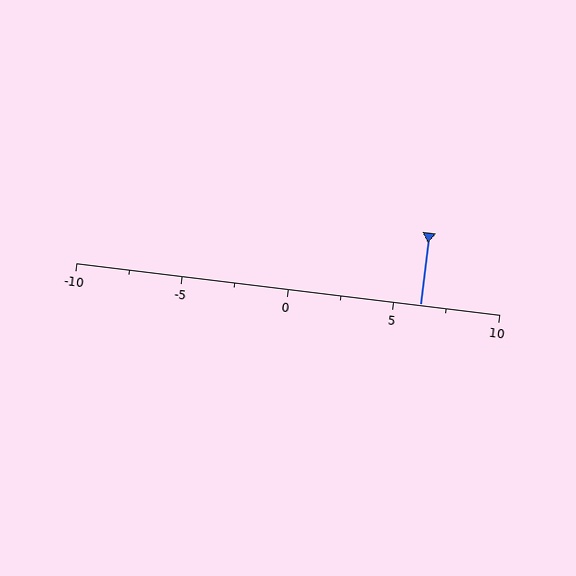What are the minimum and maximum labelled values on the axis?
The axis runs from -10 to 10.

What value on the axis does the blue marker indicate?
The marker indicates approximately 6.2.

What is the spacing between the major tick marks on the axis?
The major ticks are spaced 5 apart.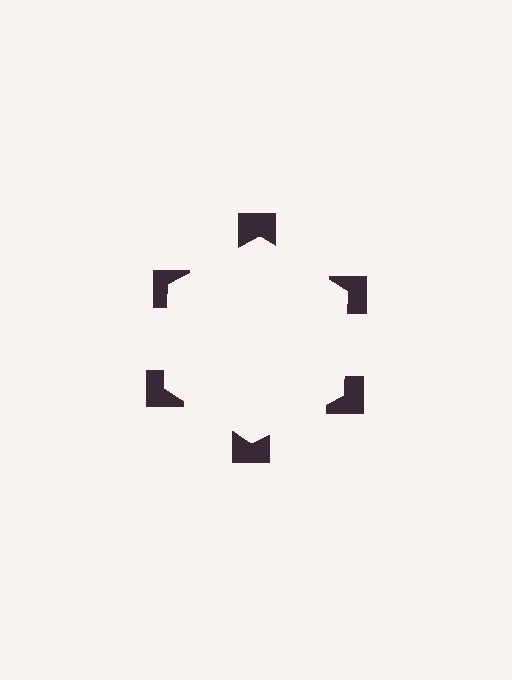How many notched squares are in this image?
There are 6 — one at each vertex of the illusory hexagon.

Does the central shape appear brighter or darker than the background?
It typically appears slightly brighter than the background, even though no actual brightness change is drawn.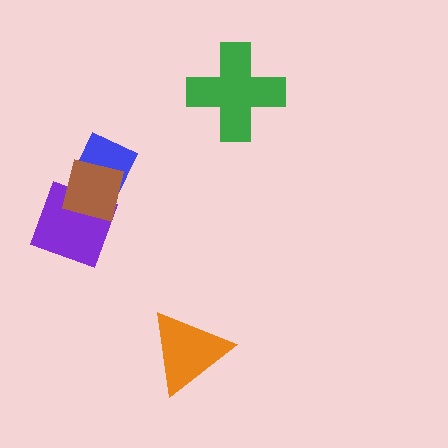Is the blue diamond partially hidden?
Yes, it is partially covered by another shape.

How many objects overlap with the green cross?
0 objects overlap with the green cross.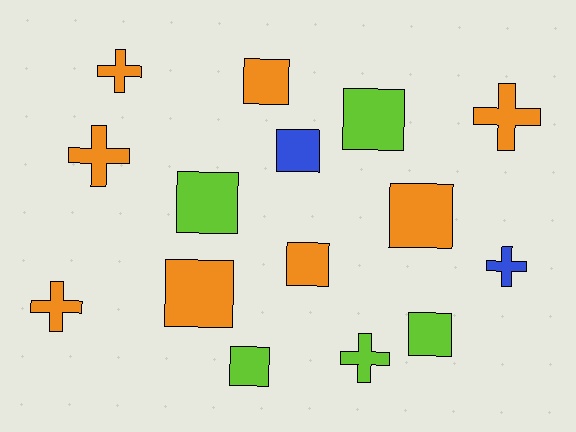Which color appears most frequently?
Orange, with 8 objects.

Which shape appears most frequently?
Square, with 9 objects.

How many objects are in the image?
There are 15 objects.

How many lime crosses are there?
There is 1 lime cross.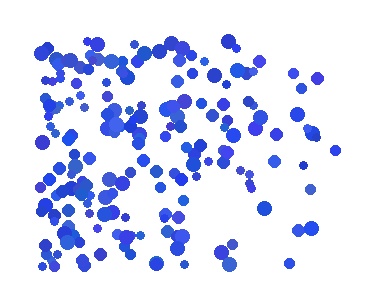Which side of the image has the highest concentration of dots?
The left.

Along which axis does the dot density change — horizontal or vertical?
Horizontal.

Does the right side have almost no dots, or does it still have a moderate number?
Still a moderate number, just noticeably fewer than the left.